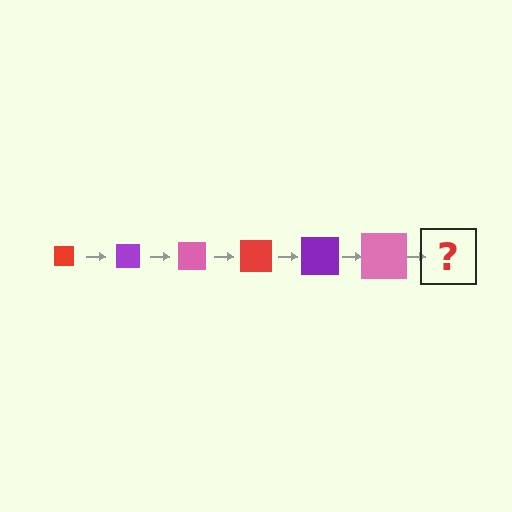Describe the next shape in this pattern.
It should be a red square, larger than the previous one.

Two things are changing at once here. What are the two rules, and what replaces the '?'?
The two rules are that the square grows larger each step and the color cycles through red, purple, and pink. The '?' should be a red square, larger than the previous one.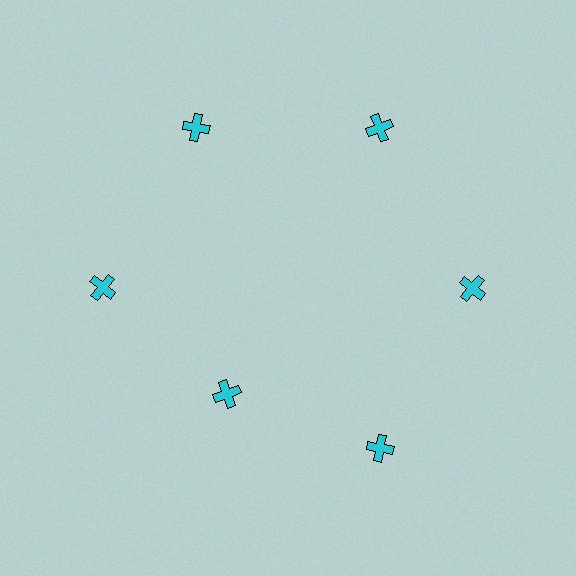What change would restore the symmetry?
The symmetry would be restored by moving it outward, back onto the ring so that all 6 crosses sit at equal angles and equal distance from the center.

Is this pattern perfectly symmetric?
No. The 6 cyan crosses are arranged in a ring, but one element near the 7 o'clock position is pulled inward toward the center, breaking the 6-fold rotational symmetry.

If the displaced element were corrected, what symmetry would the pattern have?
It would have 6-fold rotational symmetry — the pattern would map onto itself every 60 degrees.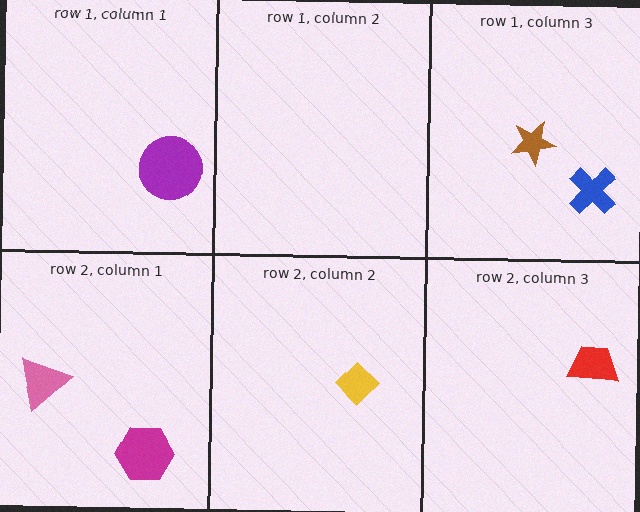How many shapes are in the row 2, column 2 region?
1.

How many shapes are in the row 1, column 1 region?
1.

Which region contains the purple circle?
The row 1, column 1 region.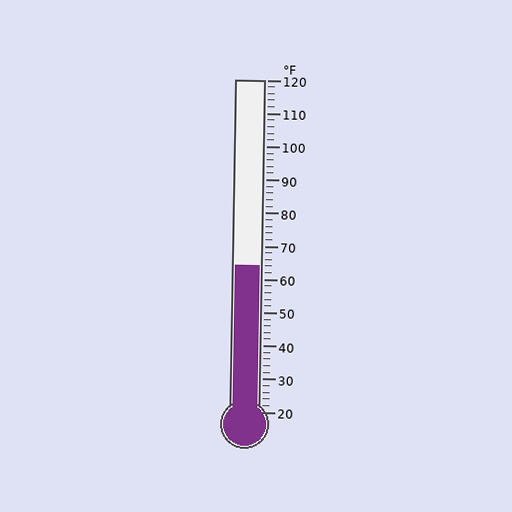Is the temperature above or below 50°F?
The temperature is above 50°F.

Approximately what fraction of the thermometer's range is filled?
The thermometer is filled to approximately 45% of its range.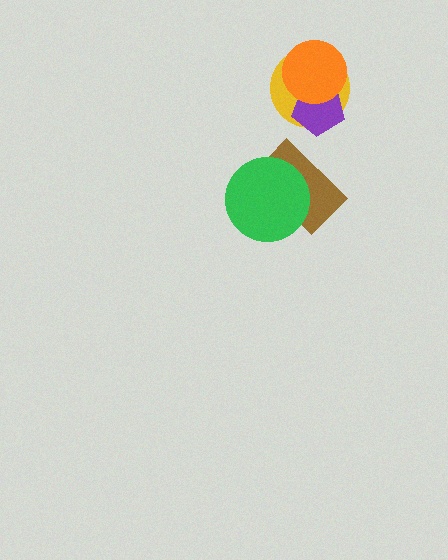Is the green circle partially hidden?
No, no other shape covers it.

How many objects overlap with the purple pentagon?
2 objects overlap with the purple pentagon.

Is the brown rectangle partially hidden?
Yes, it is partially covered by another shape.